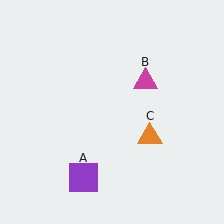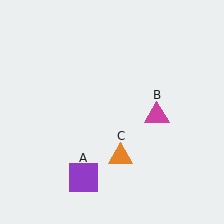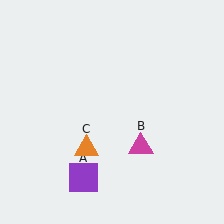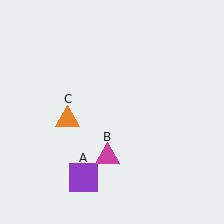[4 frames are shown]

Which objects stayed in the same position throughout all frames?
Purple square (object A) remained stationary.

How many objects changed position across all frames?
2 objects changed position: magenta triangle (object B), orange triangle (object C).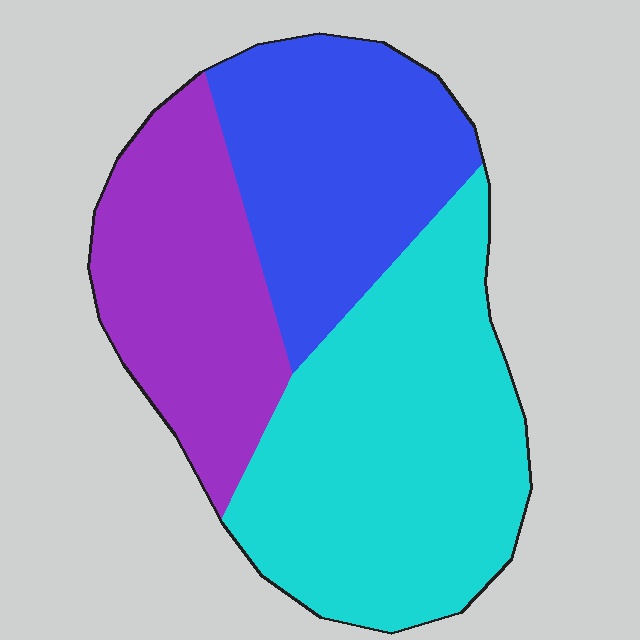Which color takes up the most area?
Cyan, at roughly 45%.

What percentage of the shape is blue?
Blue covers around 30% of the shape.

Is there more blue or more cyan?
Cyan.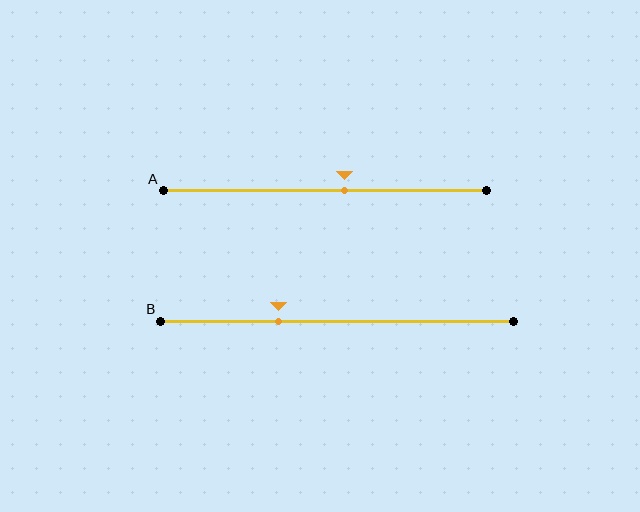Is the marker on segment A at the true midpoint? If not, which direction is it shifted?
No, the marker on segment A is shifted to the right by about 6% of the segment length.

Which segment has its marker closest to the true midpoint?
Segment A has its marker closest to the true midpoint.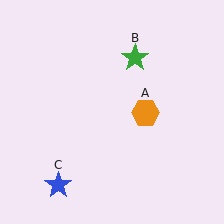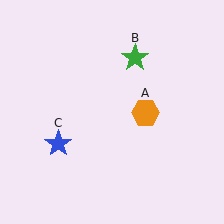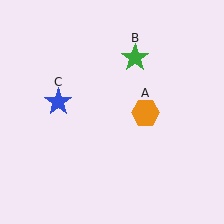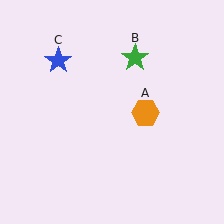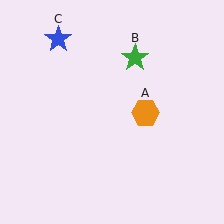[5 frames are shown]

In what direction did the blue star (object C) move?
The blue star (object C) moved up.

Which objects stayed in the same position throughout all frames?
Orange hexagon (object A) and green star (object B) remained stationary.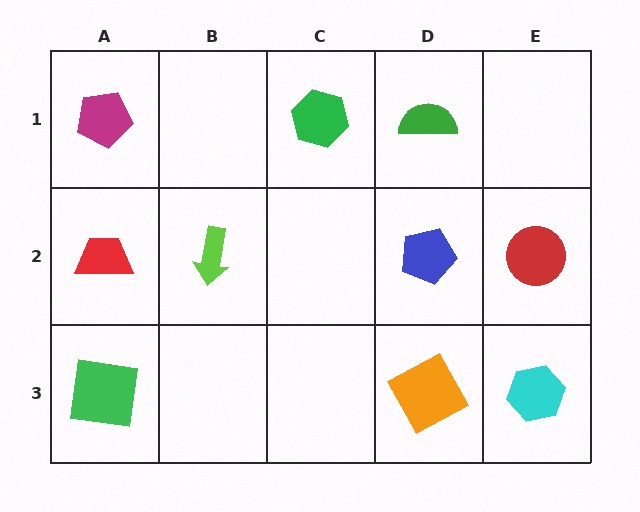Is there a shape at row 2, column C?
No, that cell is empty.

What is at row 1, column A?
A magenta pentagon.